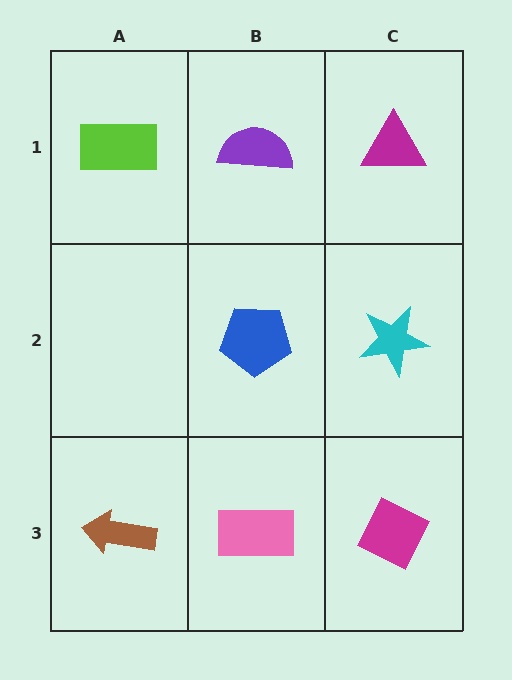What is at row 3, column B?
A pink rectangle.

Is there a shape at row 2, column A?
No, that cell is empty.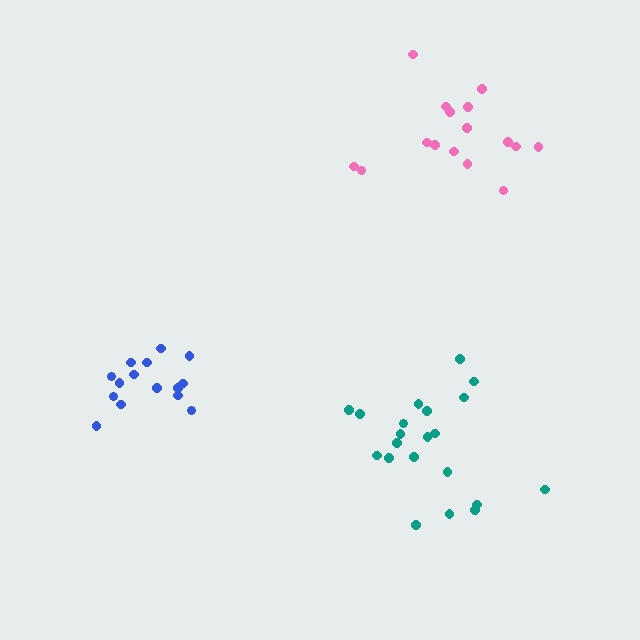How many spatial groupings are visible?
There are 3 spatial groupings.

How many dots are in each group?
Group 1: 15 dots, Group 2: 21 dots, Group 3: 16 dots (52 total).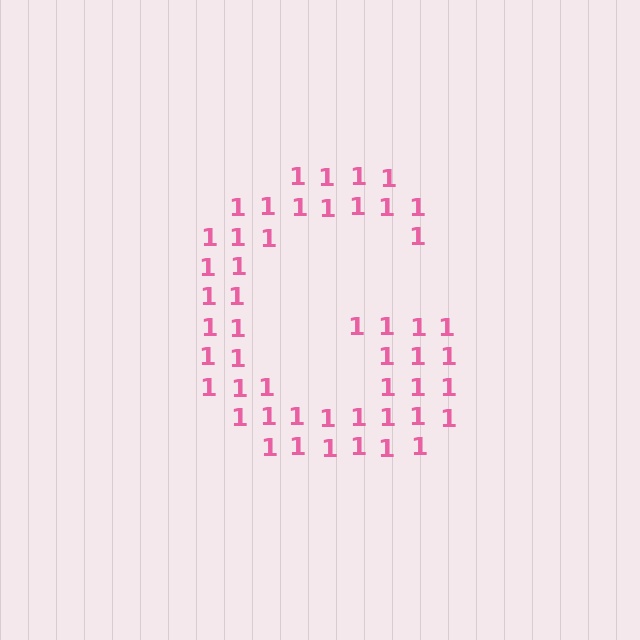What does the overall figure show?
The overall figure shows the letter G.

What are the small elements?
The small elements are digit 1's.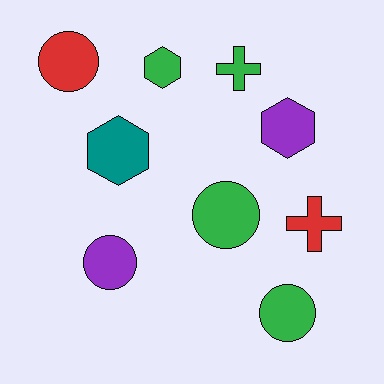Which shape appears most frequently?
Circle, with 4 objects.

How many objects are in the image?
There are 9 objects.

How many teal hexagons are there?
There is 1 teal hexagon.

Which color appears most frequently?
Green, with 4 objects.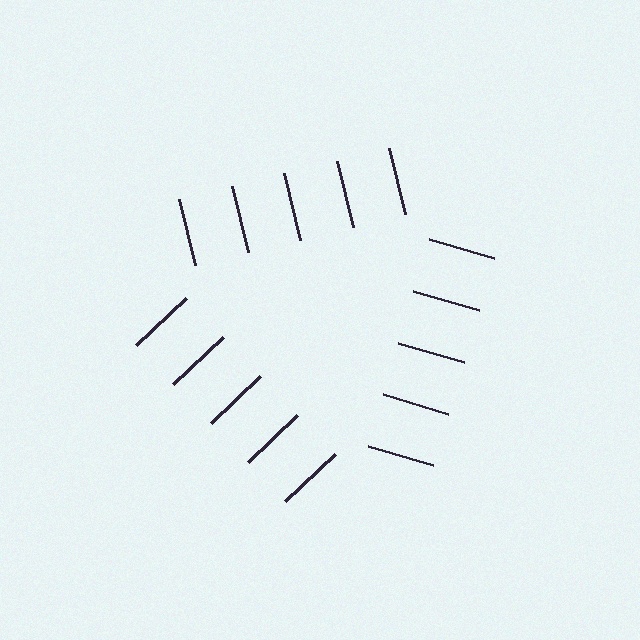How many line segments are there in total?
15 — 5 along each of the 3 edges.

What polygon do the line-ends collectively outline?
An illusory triangle — the line segments terminate on its edges but no continuous stroke is drawn.